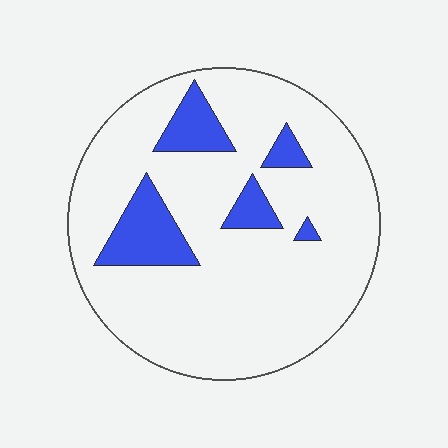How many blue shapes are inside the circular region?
5.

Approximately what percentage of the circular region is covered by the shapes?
Approximately 15%.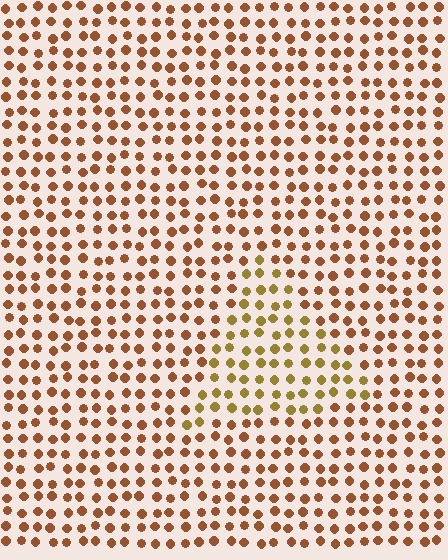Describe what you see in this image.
The image is filled with small brown elements in a uniform arrangement. A triangle-shaped region is visible where the elements are tinted to a slightly different hue, forming a subtle color boundary.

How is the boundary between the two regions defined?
The boundary is defined purely by a slight shift in hue (about 29 degrees). Spacing, size, and orientation are identical on both sides.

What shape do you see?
I see a triangle.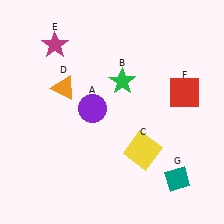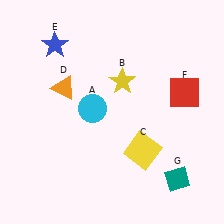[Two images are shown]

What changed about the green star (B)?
In Image 1, B is green. In Image 2, it changed to yellow.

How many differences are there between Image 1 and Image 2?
There are 3 differences between the two images.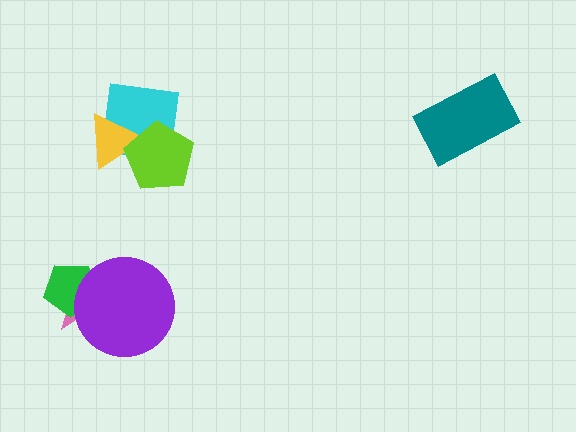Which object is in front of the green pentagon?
The purple circle is in front of the green pentagon.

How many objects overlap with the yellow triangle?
2 objects overlap with the yellow triangle.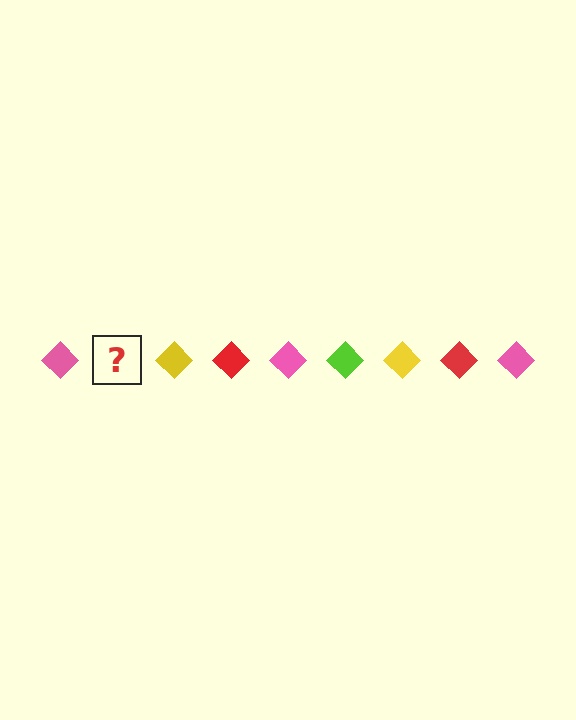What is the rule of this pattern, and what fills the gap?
The rule is that the pattern cycles through pink, lime, yellow, red diamonds. The gap should be filled with a lime diamond.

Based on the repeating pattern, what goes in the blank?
The blank should be a lime diamond.